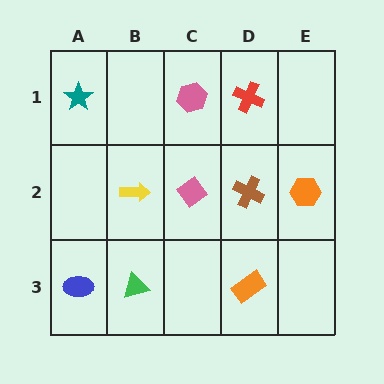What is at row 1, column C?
A pink hexagon.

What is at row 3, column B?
A green triangle.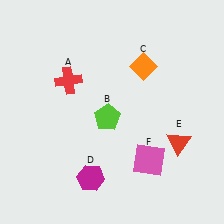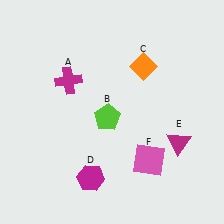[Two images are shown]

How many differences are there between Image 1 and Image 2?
There are 2 differences between the two images.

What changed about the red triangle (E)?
In Image 1, E is red. In Image 2, it changed to magenta.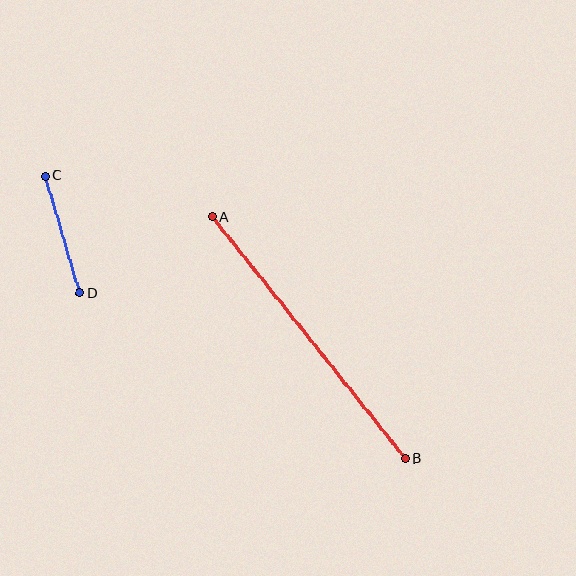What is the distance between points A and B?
The distance is approximately 309 pixels.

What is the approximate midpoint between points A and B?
The midpoint is at approximately (308, 338) pixels.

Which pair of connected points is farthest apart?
Points A and B are farthest apart.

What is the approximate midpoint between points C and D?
The midpoint is at approximately (62, 234) pixels.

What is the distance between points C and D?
The distance is approximately 122 pixels.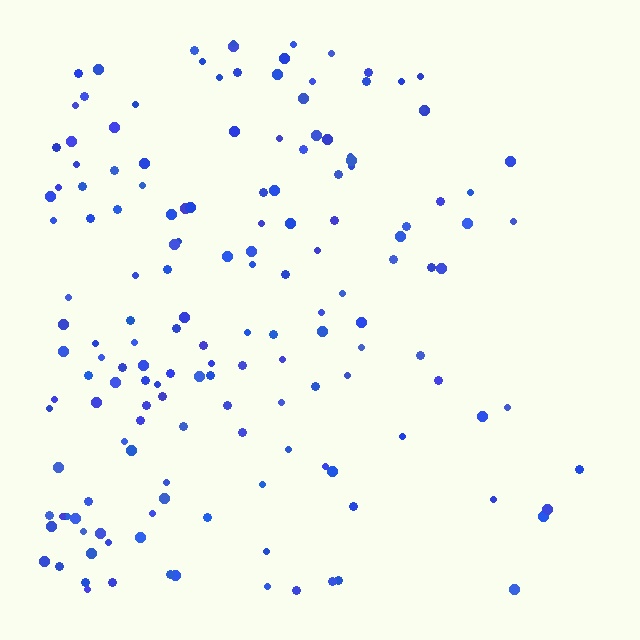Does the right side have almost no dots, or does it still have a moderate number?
Still a moderate number, just noticeably fewer than the left.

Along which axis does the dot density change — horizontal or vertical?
Horizontal.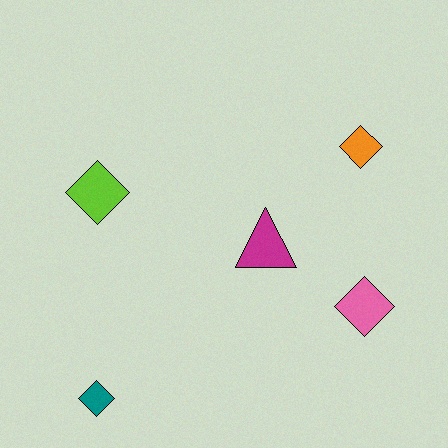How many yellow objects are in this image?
There are no yellow objects.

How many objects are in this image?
There are 5 objects.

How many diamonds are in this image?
There are 4 diamonds.